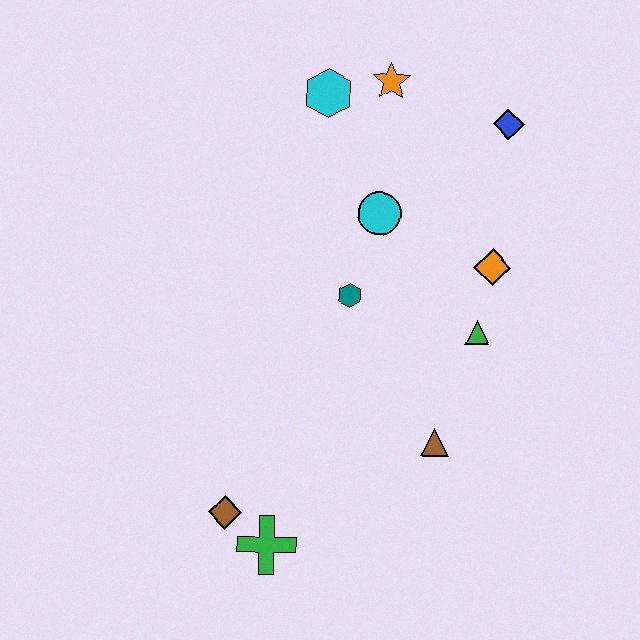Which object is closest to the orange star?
The cyan hexagon is closest to the orange star.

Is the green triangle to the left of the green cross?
No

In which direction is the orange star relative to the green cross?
The orange star is above the green cross.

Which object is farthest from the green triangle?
The brown diamond is farthest from the green triangle.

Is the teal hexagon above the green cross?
Yes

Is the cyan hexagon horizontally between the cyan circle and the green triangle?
No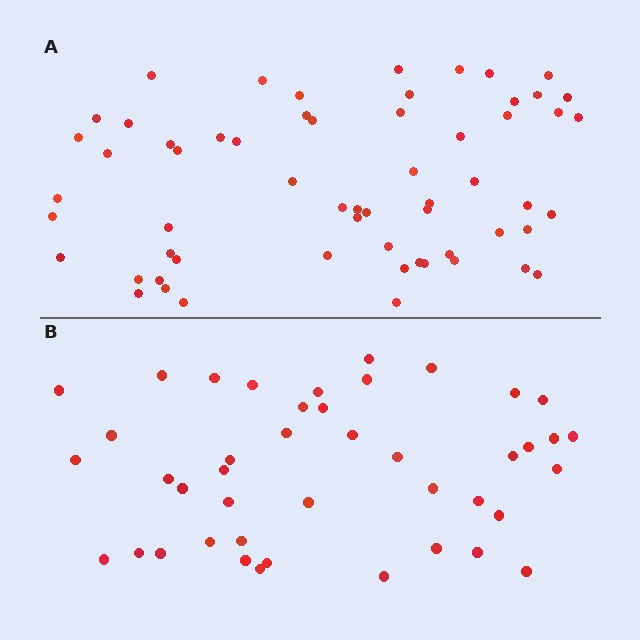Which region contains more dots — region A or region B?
Region A (the top region) has more dots.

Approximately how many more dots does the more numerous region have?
Region A has approximately 15 more dots than region B.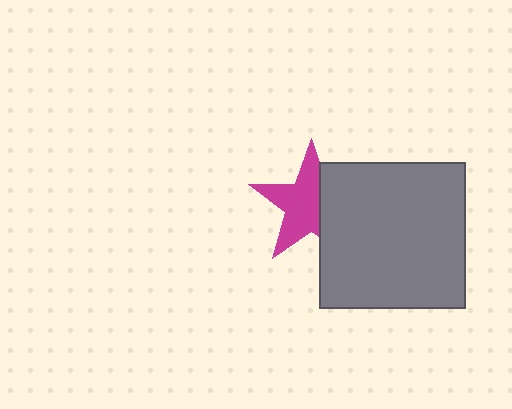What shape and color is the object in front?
The object in front is a gray square.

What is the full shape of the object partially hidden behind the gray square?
The partially hidden object is a magenta star.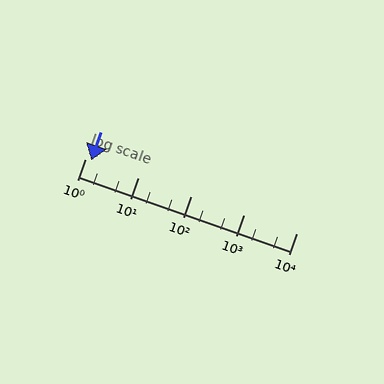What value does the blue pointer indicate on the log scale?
The pointer indicates approximately 1.3.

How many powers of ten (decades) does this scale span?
The scale spans 4 decades, from 1 to 10000.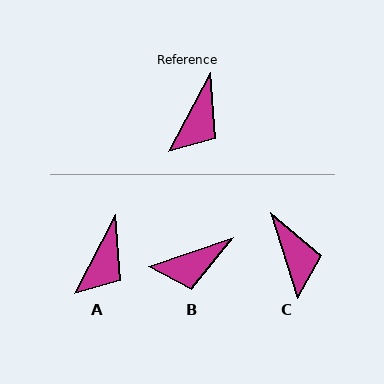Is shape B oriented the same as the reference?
No, it is off by about 44 degrees.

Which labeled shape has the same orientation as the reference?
A.